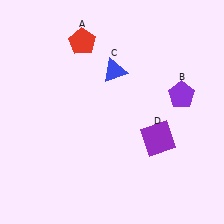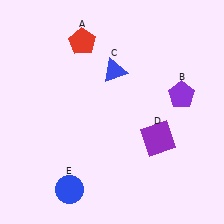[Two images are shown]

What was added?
A blue circle (E) was added in Image 2.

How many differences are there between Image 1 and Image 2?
There is 1 difference between the two images.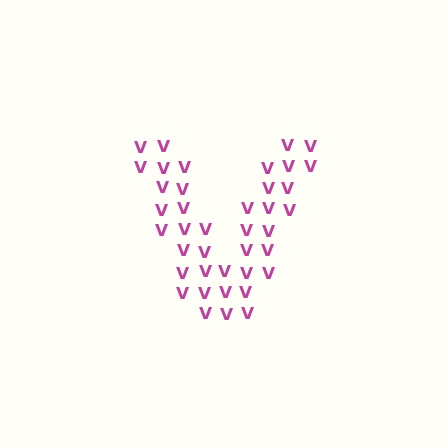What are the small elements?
The small elements are letter V's.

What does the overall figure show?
The overall figure shows the letter V.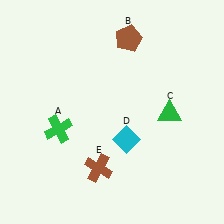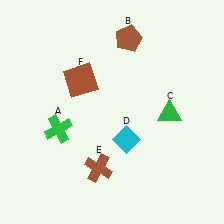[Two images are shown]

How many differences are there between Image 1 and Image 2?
There is 1 difference between the two images.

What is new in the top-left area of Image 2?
A brown square (F) was added in the top-left area of Image 2.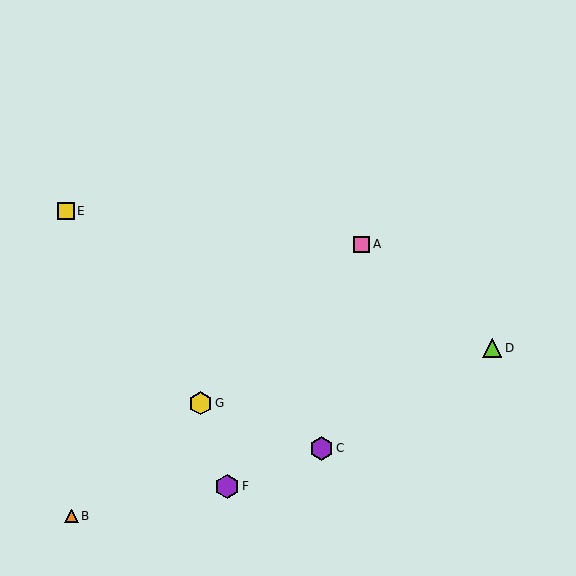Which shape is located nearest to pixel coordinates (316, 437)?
The purple hexagon (labeled C) at (321, 448) is nearest to that location.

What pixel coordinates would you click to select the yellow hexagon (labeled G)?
Click at (201, 403) to select the yellow hexagon G.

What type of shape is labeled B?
Shape B is an orange triangle.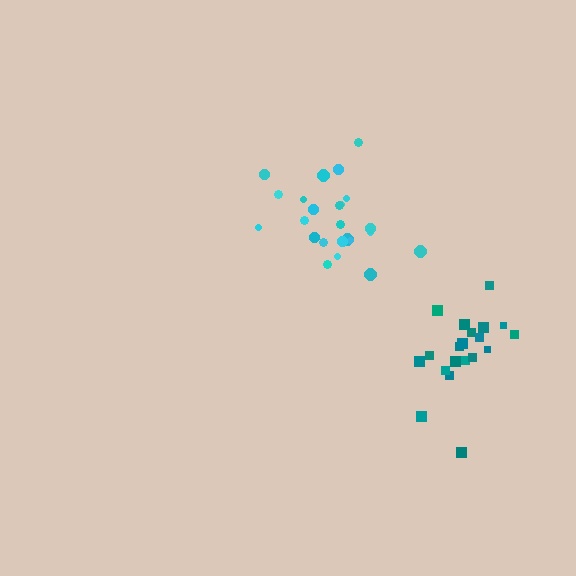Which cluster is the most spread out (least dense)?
Cyan.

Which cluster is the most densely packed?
Teal.